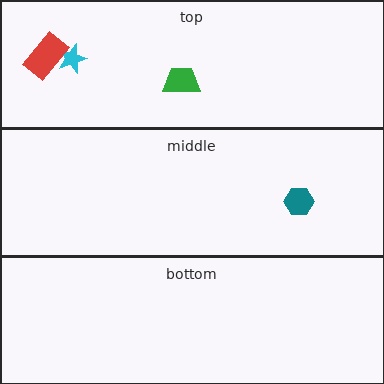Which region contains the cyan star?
The top region.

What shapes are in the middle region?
The teal hexagon.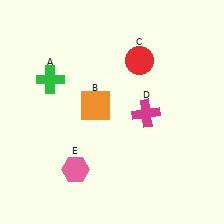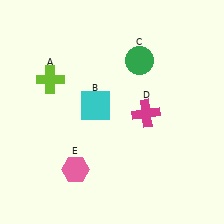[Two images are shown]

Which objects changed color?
A changed from green to lime. B changed from orange to cyan. C changed from red to green.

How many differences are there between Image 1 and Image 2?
There are 3 differences between the two images.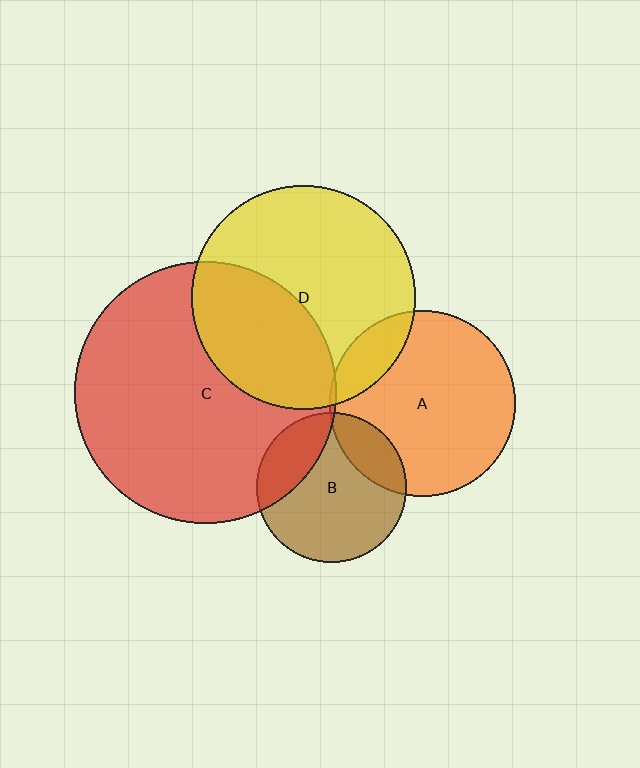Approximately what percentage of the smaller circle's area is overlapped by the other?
Approximately 40%.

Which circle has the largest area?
Circle C (red).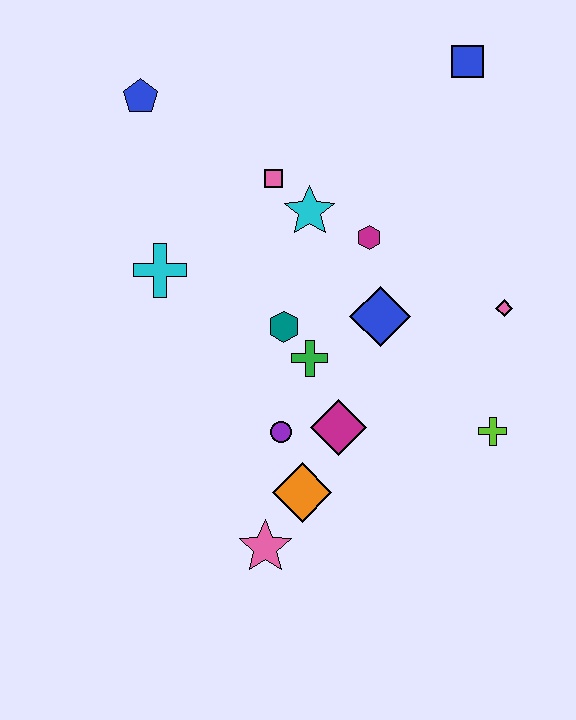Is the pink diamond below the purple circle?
No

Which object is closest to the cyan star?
The pink square is closest to the cyan star.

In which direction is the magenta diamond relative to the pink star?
The magenta diamond is above the pink star.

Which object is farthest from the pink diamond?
The blue pentagon is farthest from the pink diamond.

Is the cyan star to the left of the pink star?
No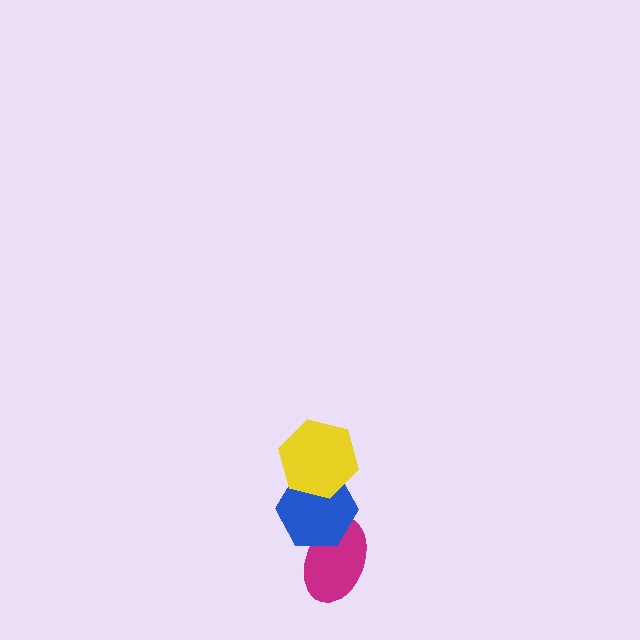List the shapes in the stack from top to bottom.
From top to bottom: the yellow hexagon, the blue hexagon, the magenta ellipse.